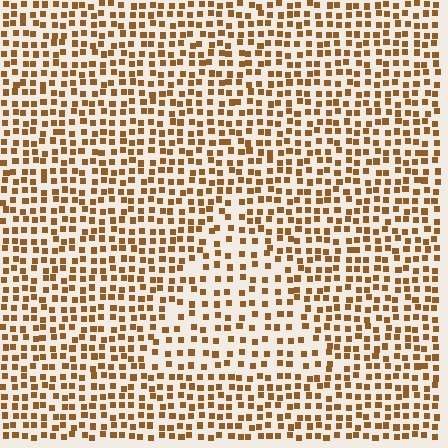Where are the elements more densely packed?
The elements are more densely packed outside the triangle boundary.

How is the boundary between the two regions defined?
The boundary is defined by a change in element density (approximately 1.6x ratio). All elements are the same color, size, and shape.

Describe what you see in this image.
The image contains small brown elements arranged at two different densities. A triangle-shaped region is visible where the elements are less densely packed than the surrounding area.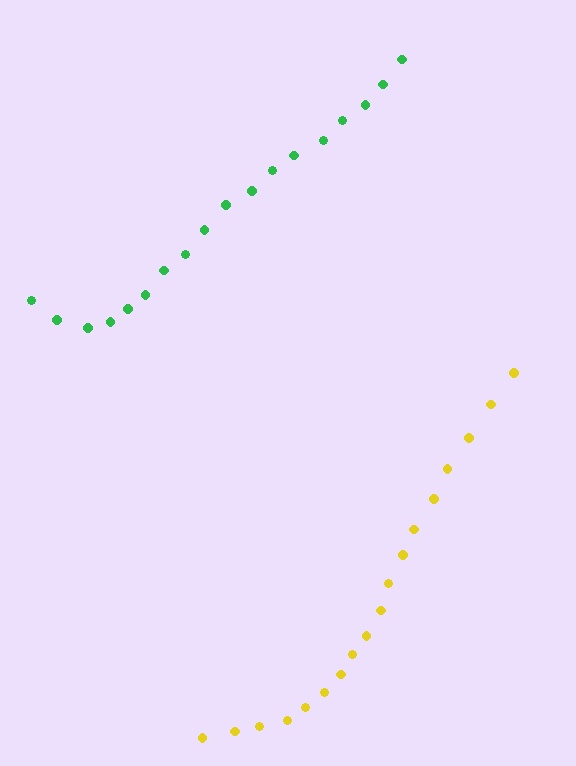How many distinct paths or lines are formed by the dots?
There are 2 distinct paths.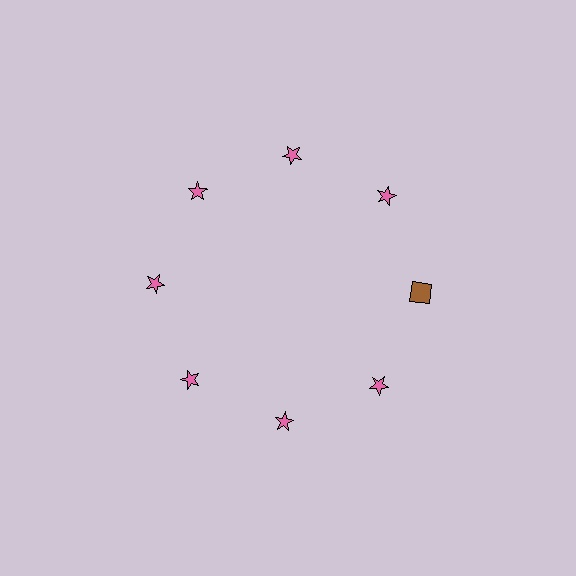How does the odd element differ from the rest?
It differs in both color (brown instead of pink) and shape (square instead of star).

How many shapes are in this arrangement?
There are 8 shapes arranged in a ring pattern.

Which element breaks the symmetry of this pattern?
The brown square at roughly the 3 o'clock position breaks the symmetry. All other shapes are pink stars.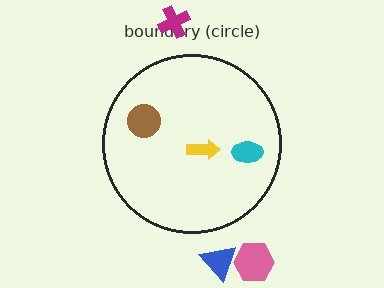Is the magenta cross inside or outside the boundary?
Outside.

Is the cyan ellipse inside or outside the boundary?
Inside.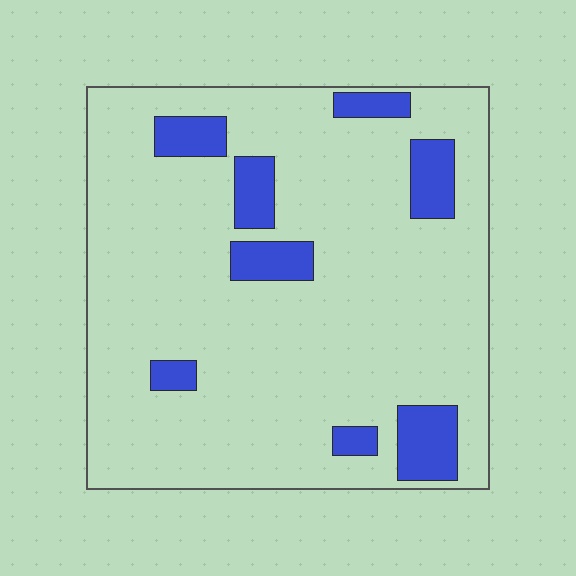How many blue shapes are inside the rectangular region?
8.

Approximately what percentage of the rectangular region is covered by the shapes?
Approximately 15%.